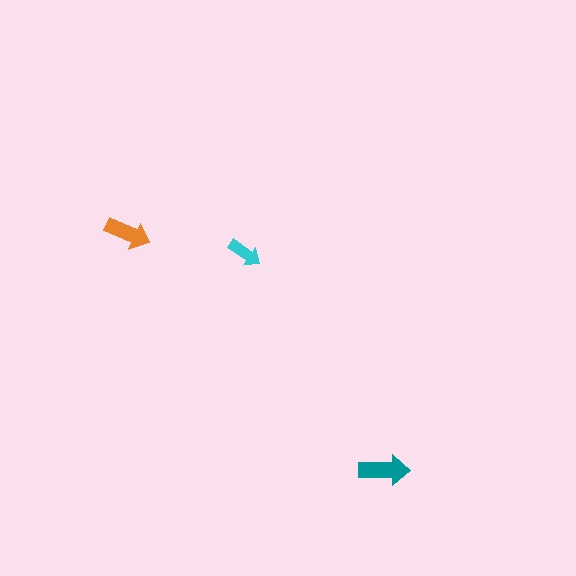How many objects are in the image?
There are 3 objects in the image.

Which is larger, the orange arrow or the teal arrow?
The teal one.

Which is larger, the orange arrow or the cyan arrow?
The orange one.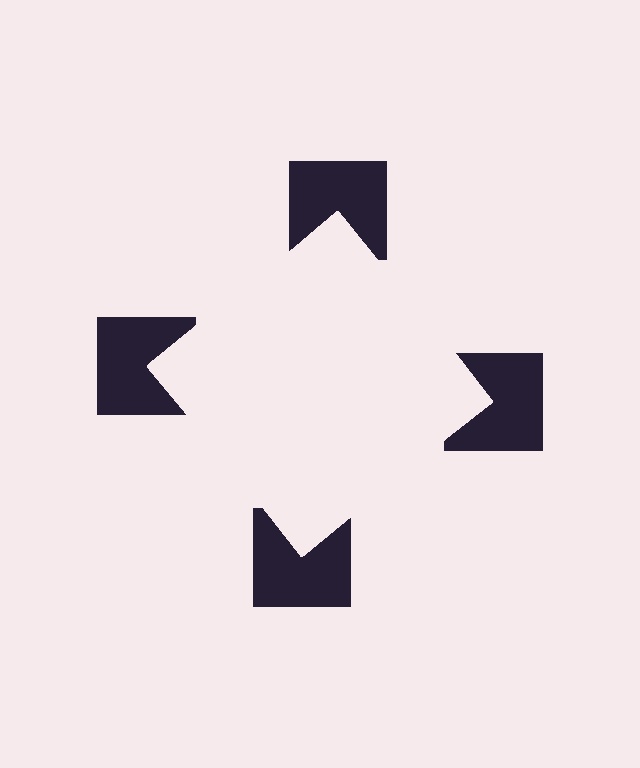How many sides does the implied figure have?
4 sides.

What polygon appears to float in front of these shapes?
An illusory square — its edges are inferred from the aligned wedge cuts in the notched squares, not physically drawn.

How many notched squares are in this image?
There are 4 — one at each vertex of the illusory square.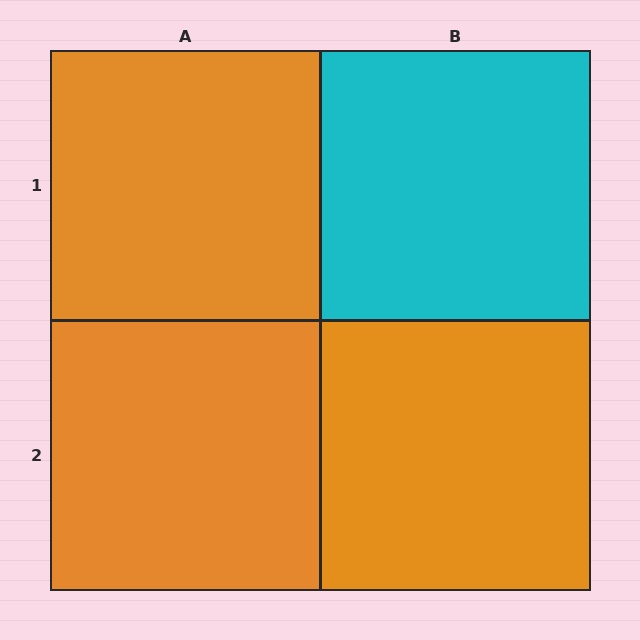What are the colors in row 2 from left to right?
Orange, orange.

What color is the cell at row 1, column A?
Orange.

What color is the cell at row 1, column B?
Cyan.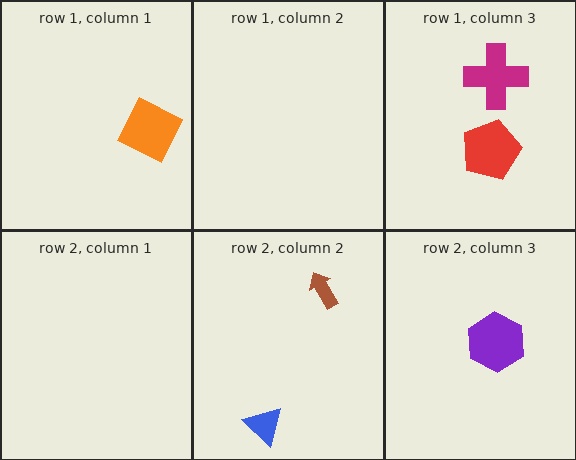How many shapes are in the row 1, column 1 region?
1.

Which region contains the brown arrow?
The row 2, column 2 region.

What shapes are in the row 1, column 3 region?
The magenta cross, the red pentagon.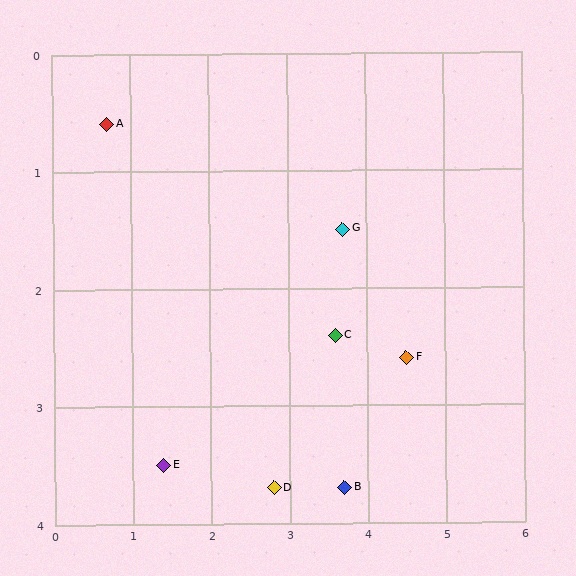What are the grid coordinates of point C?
Point C is at approximately (3.6, 2.4).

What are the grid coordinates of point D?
Point D is at approximately (2.8, 3.7).